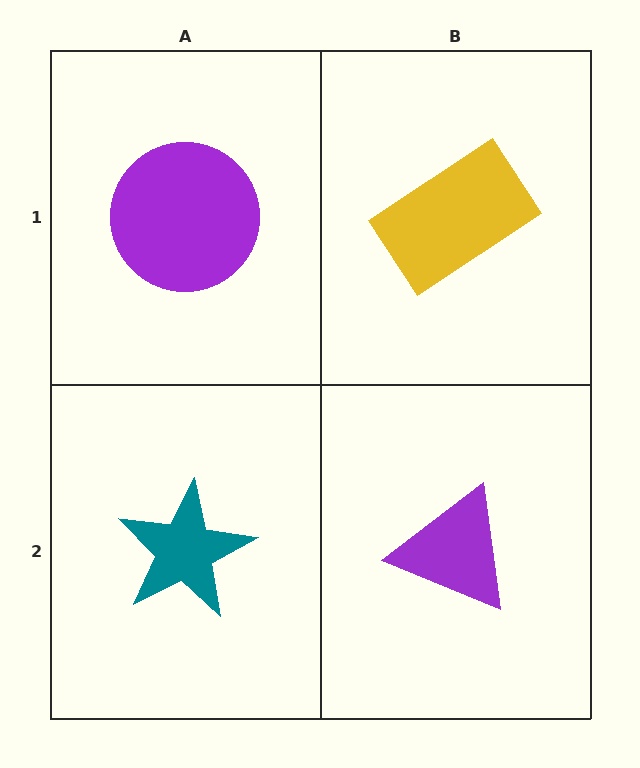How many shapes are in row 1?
2 shapes.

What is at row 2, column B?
A purple triangle.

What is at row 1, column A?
A purple circle.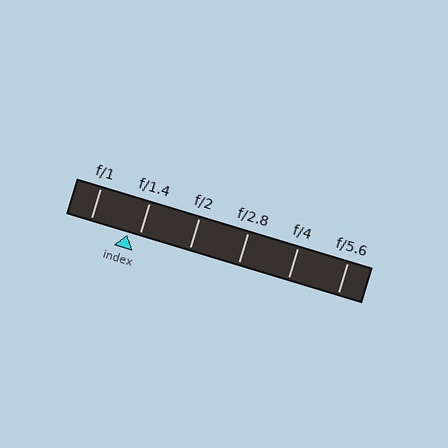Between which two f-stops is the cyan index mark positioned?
The index mark is between f/1 and f/1.4.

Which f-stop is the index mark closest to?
The index mark is closest to f/1.4.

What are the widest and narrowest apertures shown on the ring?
The widest aperture shown is f/1 and the narrowest is f/5.6.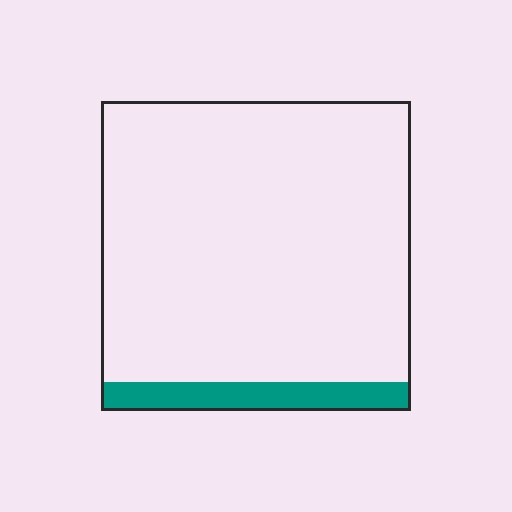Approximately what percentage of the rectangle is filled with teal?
Approximately 10%.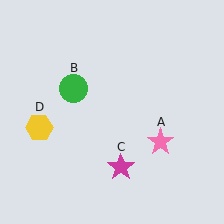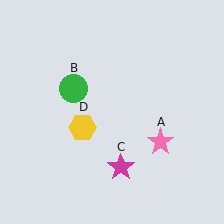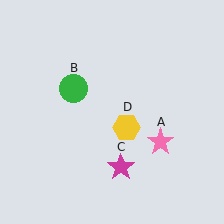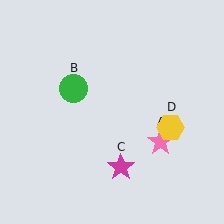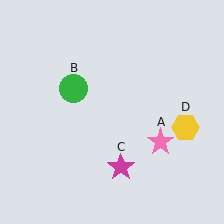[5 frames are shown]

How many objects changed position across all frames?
1 object changed position: yellow hexagon (object D).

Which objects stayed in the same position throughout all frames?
Pink star (object A) and green circle (object B) and magenta star (object C) remained stationary.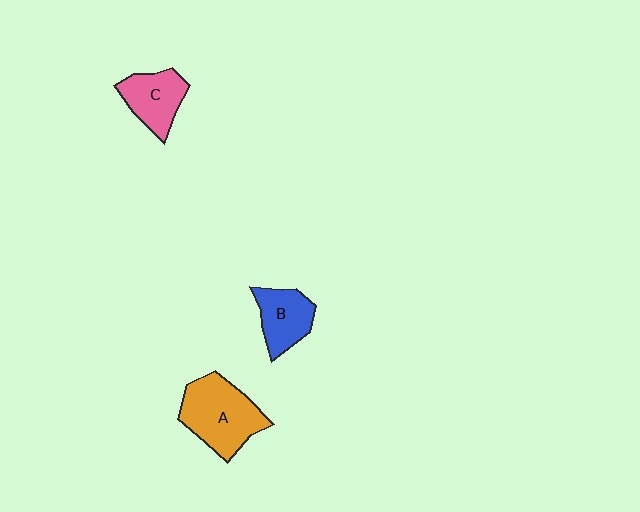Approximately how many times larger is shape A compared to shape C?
Approximately 1.5 times.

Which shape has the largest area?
Shape A (orange).